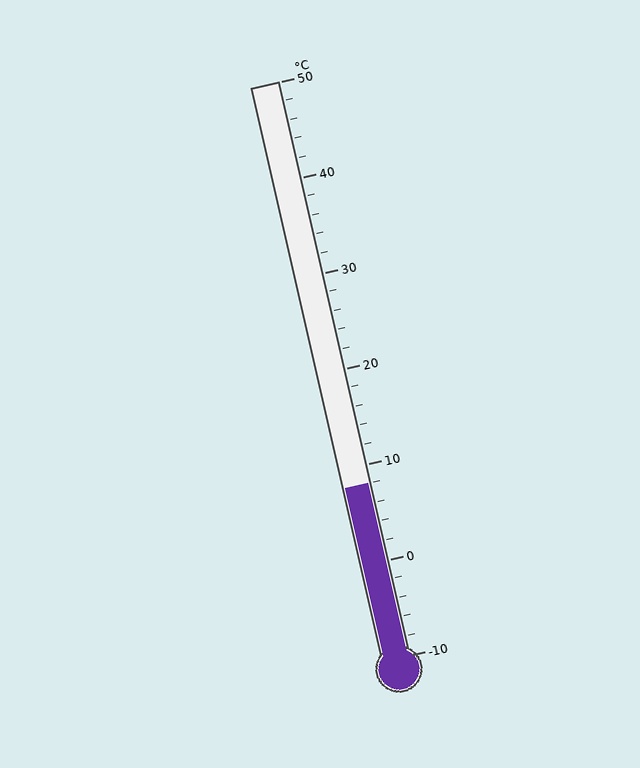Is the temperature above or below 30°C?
The temperature is below 30°C.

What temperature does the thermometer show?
The thermometer shows approximately 8°C.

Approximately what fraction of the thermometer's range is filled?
The thermometer is filled to approximately 30% of its range.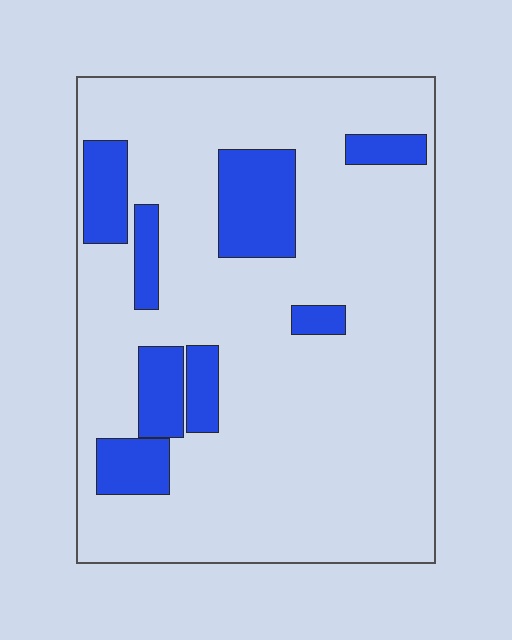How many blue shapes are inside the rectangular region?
8.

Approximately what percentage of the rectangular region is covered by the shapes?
Approximately 20%.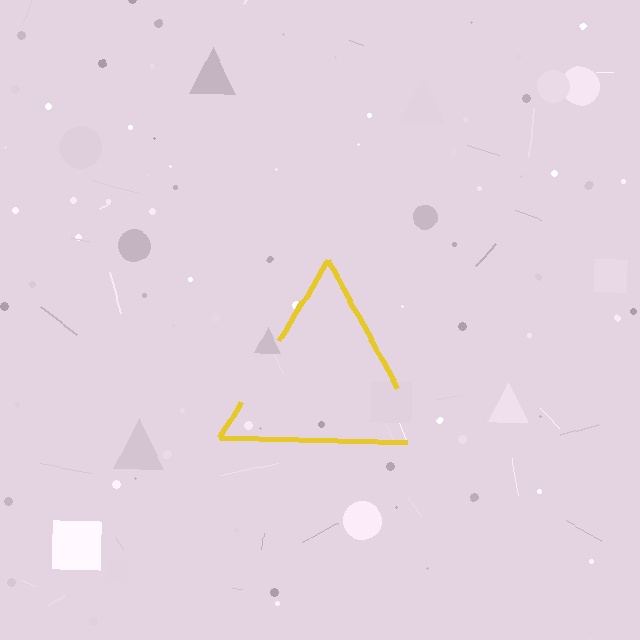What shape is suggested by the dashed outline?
The dashed outline suggests a triangle.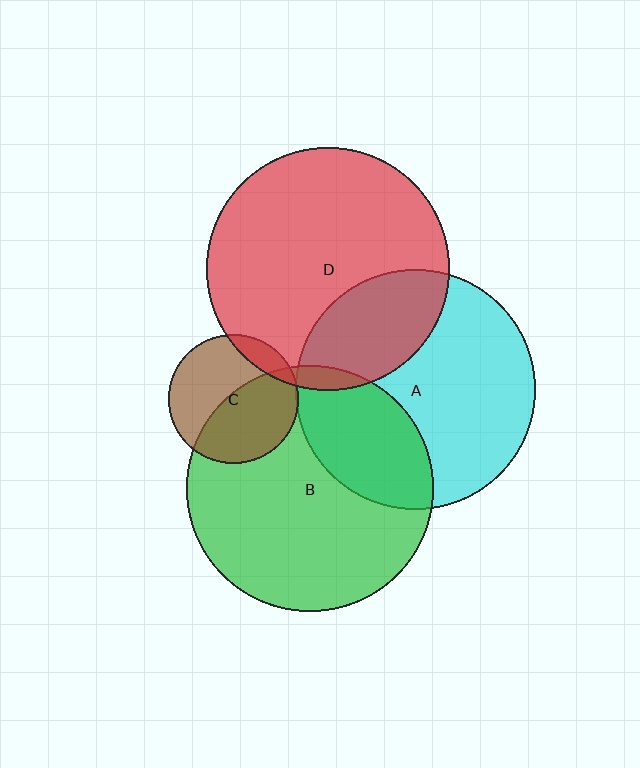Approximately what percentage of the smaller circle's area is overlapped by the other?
Approximately 50%.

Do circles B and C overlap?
Yes.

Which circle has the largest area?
Circle B (green).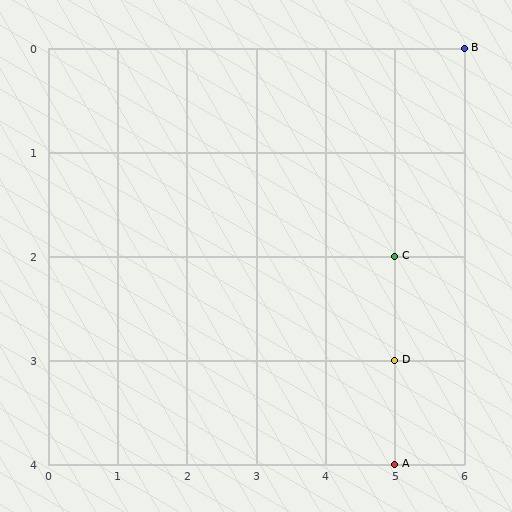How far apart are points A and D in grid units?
Points A and D are 1 row apart.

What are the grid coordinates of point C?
Point C is at grid coordinates (5, 2).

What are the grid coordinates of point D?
Point D is at grid coordinates (5, 3).